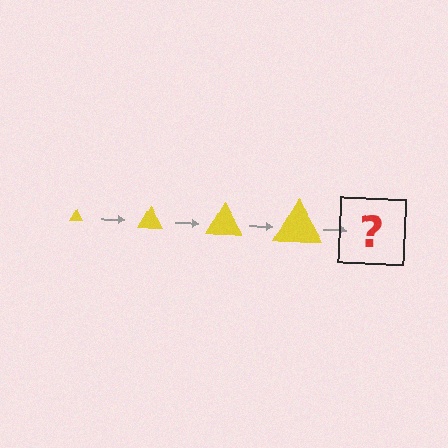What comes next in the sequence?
The next element should be a yellow triangle, larger than the previous one.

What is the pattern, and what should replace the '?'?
The pattern is that the triangle gets progressively larger each step. The '?' should be a yellow triangle, larger than the previous one.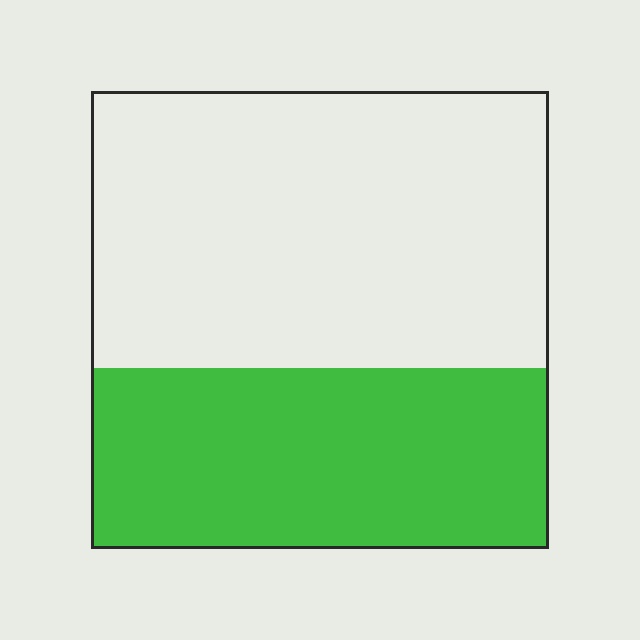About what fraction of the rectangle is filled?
About two fifths (2/5).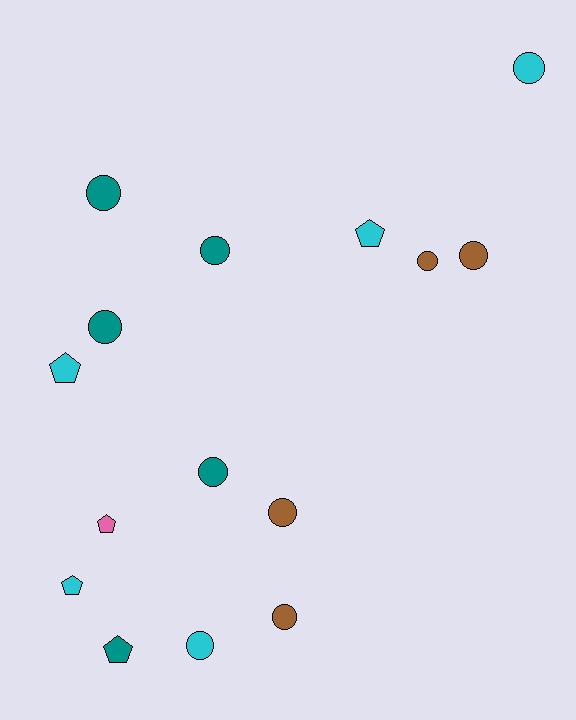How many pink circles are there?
There are no pink circles.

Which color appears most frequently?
Teal, with 5 objects.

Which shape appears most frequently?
Circle, with 10 objects.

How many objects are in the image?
There are 15 objects.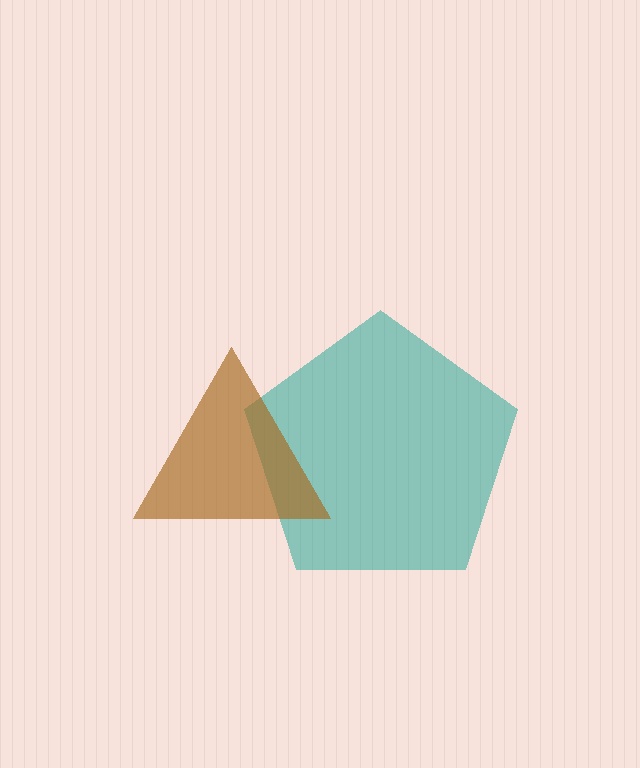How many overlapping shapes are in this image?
There are 2 overlapping shapes in the image.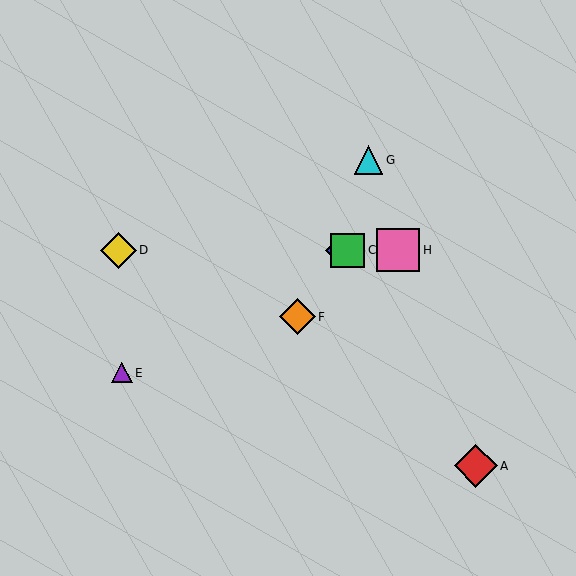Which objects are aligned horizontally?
Objects B, C, D, H are aligned horizontally.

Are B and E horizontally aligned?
No, B is at y≈250 and E is at y≈373.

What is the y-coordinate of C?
Object C is at y≈250.